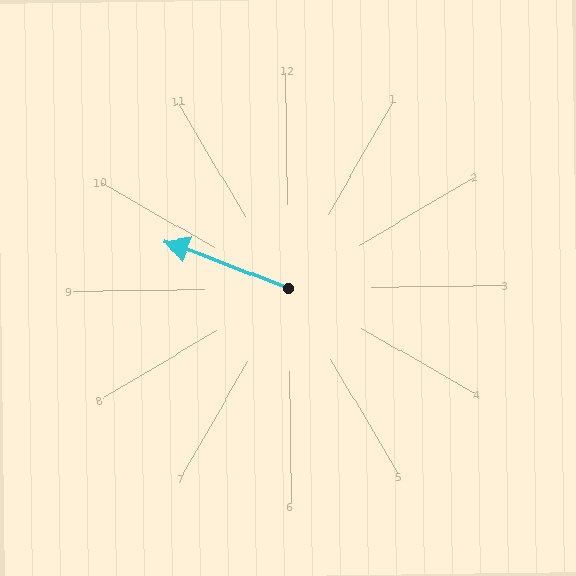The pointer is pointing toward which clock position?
Roughly 10 o'clock.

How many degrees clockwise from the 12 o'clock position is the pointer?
Approximately 292 degrees.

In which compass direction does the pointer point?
West.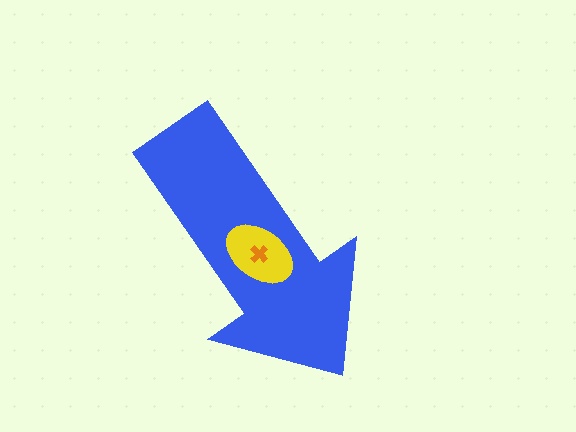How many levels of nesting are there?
3.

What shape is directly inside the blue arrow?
The yellow ellipse.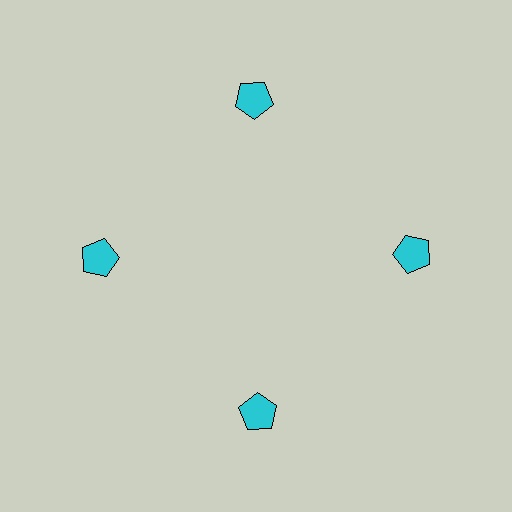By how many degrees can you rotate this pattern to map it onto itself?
The pattern maps onto itself every 90 degrees of rotation.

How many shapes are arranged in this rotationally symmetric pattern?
There are 4 shapes, arranged in 4 groups of 1.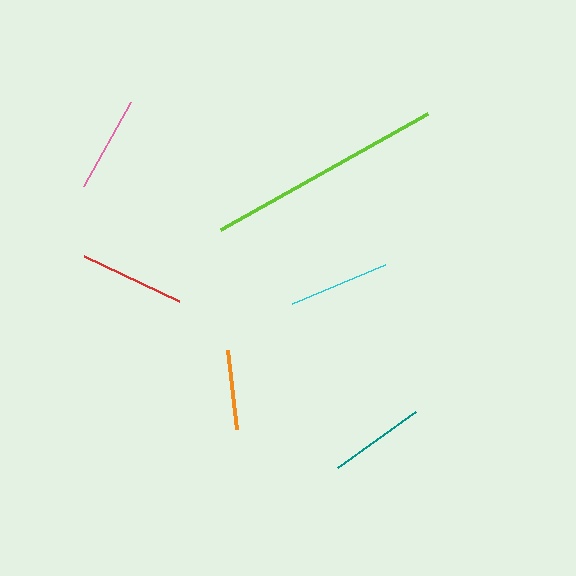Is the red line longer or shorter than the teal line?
The red line is longer than the teal line.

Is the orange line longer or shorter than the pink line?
The pink line is longer than the orange line.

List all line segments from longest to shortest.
From longest to shortest: lime, red, cyan, pink, teal, orange.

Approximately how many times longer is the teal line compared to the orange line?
The teal line is approximately 1.2 times the length of the orange line.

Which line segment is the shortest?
The orange line is the shortest at approximately 80 pixels.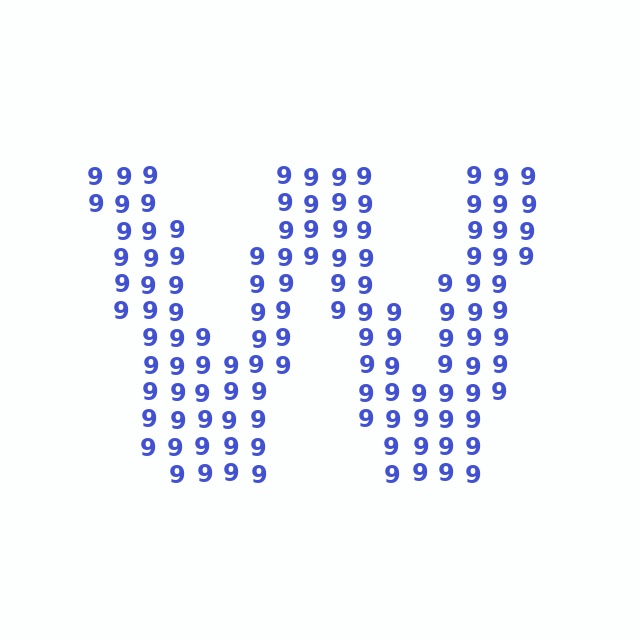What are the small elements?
The small elements are digit 9's.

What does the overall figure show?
The overall figure shows the letter W.